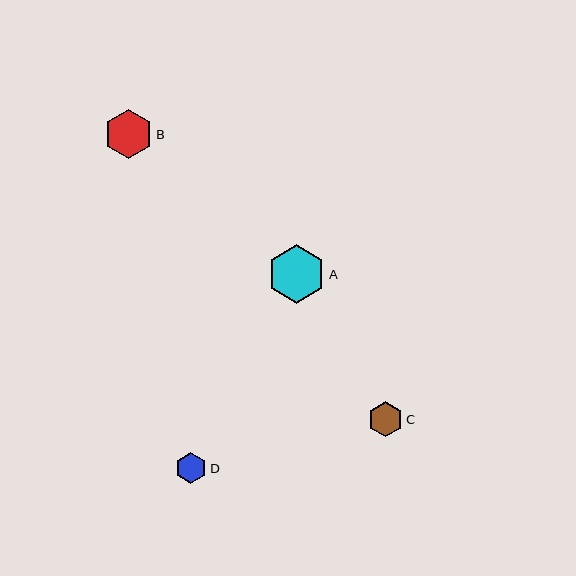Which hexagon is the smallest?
Hexagon D is the smallest with a size of approximately 31 pixels.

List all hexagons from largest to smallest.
From largest to smallest: A, B, C, D.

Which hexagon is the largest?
Hexagon A is the largest with a size of approximately 58 pixels.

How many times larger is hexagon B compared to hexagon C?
Hexagon B is approximately 1.4 times the size of hexagon C.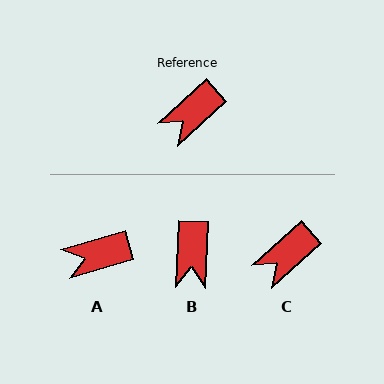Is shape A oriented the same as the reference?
No, it is off by about 26 degrees.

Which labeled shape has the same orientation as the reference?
C.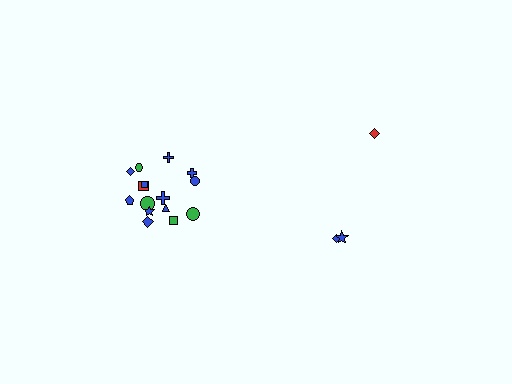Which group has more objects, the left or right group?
The left group.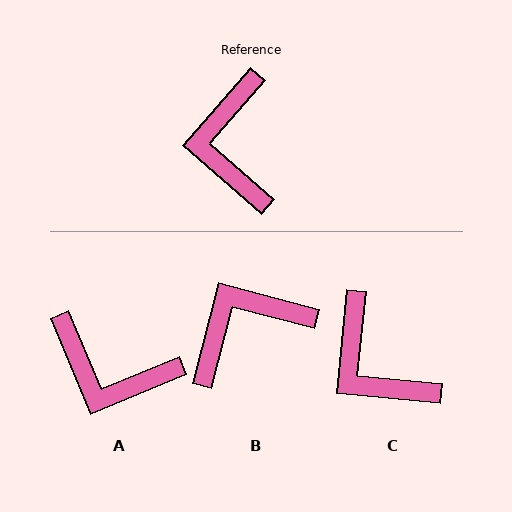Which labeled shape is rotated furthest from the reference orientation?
B, about 64 degrees away.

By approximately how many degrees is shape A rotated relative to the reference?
Approximately 63 degrees counter-clockwise.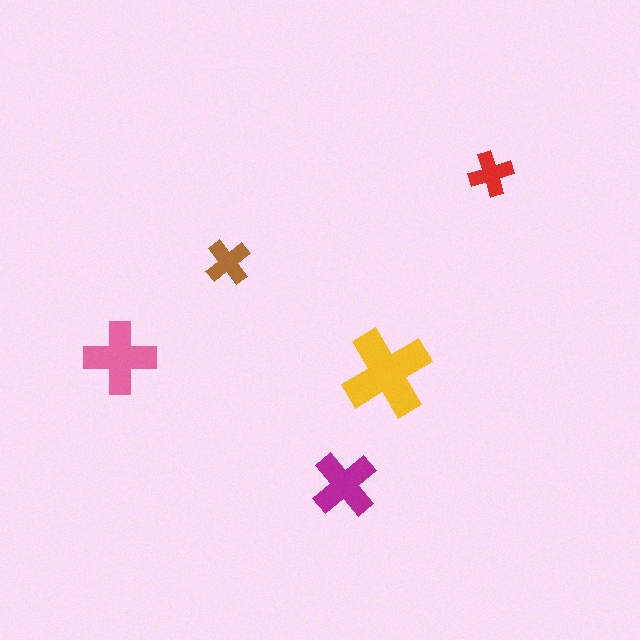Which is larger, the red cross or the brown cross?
The brown one.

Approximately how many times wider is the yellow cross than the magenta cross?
About 1.5 times wider.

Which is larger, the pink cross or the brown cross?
The pink one.